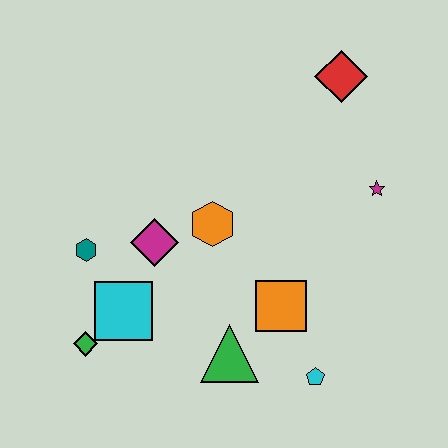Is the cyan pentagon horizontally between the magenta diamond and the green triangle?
No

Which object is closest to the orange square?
The green triangle is closest to the orange square.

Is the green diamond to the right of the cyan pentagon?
No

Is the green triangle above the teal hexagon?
No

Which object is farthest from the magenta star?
The green diamond is farthest from the magenta star.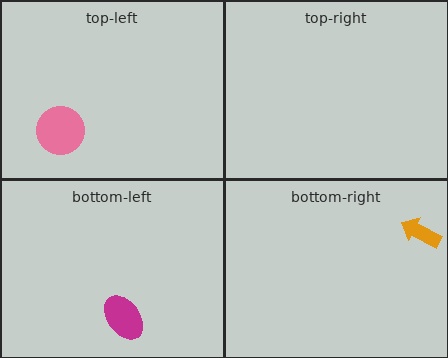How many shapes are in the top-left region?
1.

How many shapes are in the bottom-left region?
1.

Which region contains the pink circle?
The top-left region.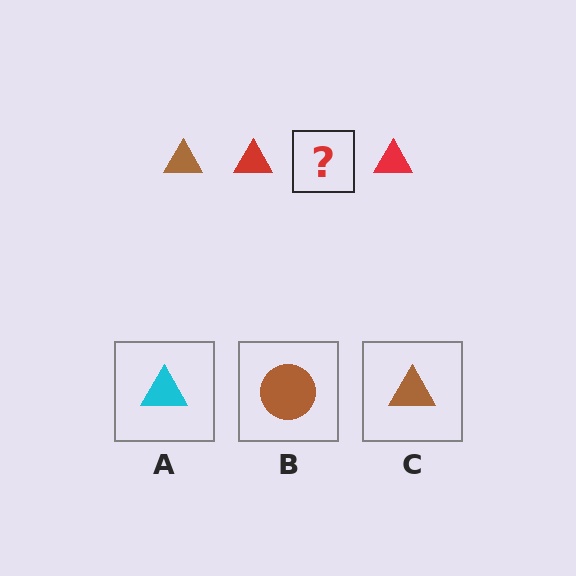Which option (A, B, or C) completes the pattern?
C.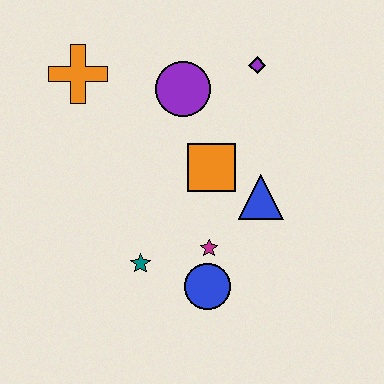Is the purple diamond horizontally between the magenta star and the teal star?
No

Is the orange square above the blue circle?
Yes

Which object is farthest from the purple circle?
The blue circle is farthest from the purple circle.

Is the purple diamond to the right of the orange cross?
Yes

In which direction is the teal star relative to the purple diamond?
The teal star is below the purple diamond.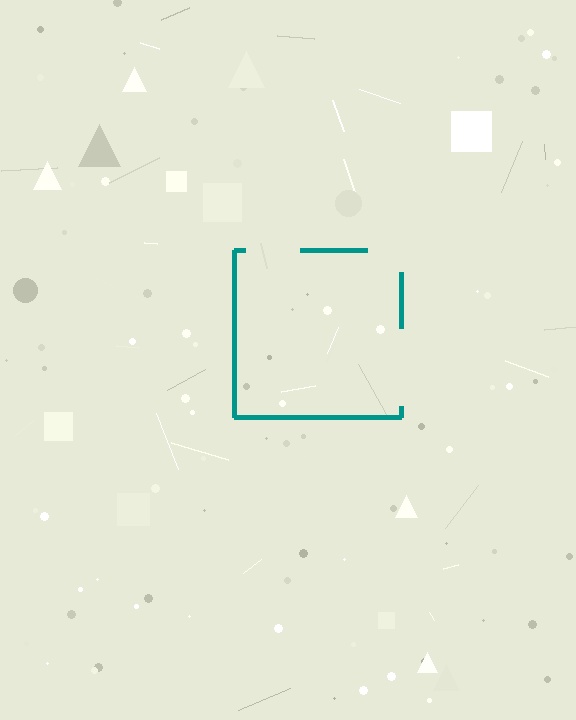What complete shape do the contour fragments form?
The contour fragments form a square.